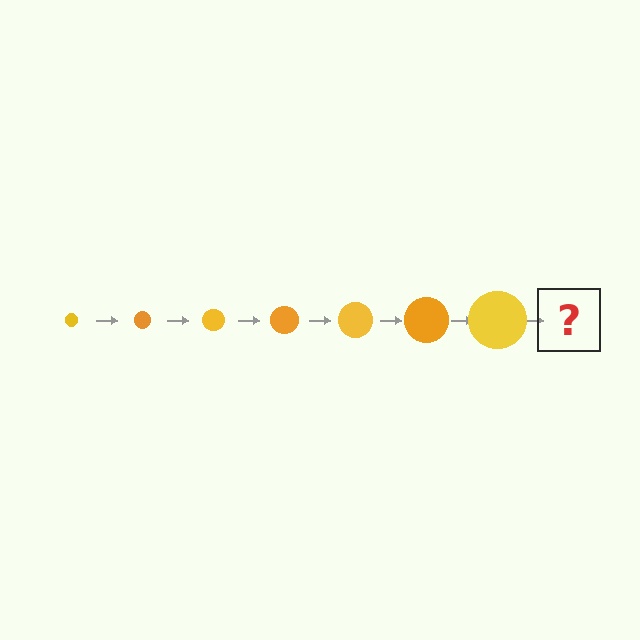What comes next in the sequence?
The next element should be an orange circle, larger than the previous one.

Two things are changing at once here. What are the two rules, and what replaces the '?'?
The two rules are that the circle grows larger each step and the color cycles through yellow and orange. The '?' should be an orange circle, larger than the previous one.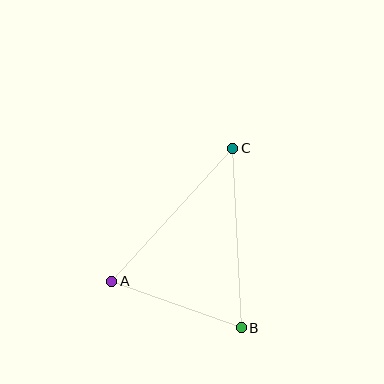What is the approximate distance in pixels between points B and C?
The distance between B and C is approximately 180 pixels.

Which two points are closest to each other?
Points A and B are closest to each other.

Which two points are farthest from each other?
Points A and C are farthest from each other.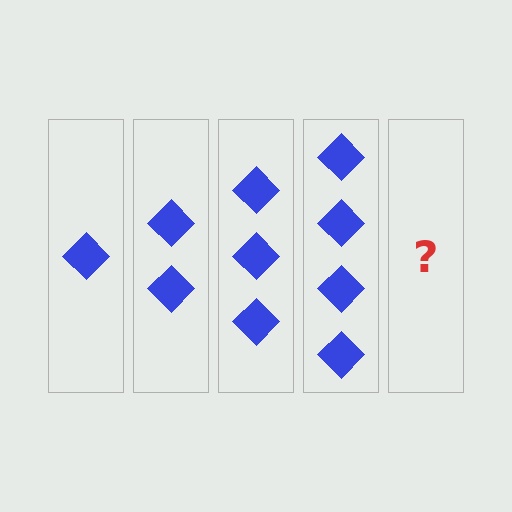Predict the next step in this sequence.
The next step is 5 diamonds.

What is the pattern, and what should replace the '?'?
The pattern is that each step adds one more diamond. The '?' should be 5 diamonds.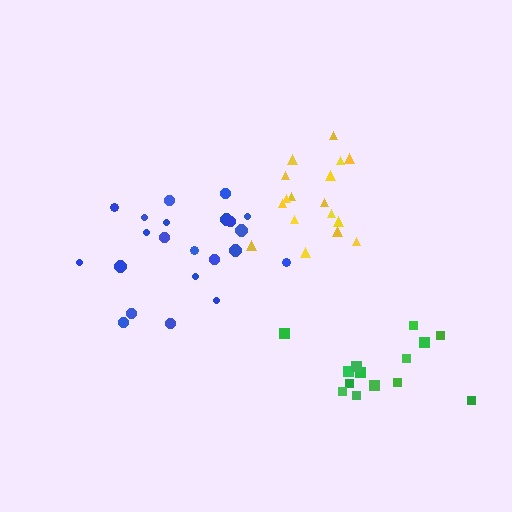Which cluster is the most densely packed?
Yellow.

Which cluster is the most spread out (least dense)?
Green.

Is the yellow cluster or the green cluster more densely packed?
Yellow.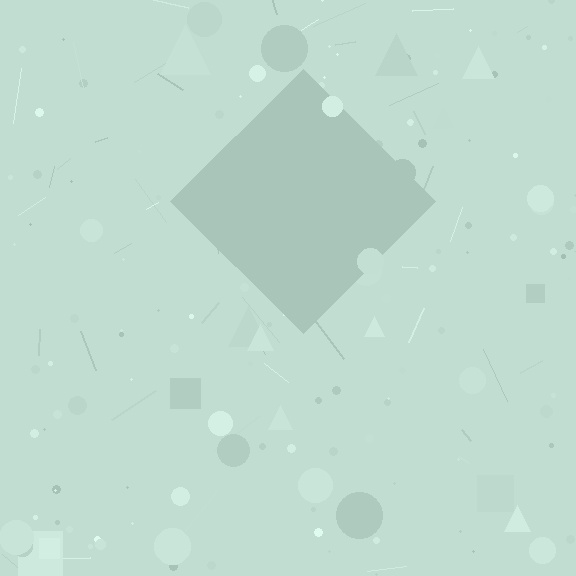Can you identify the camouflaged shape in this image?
The camouflaged shape is a diamond.